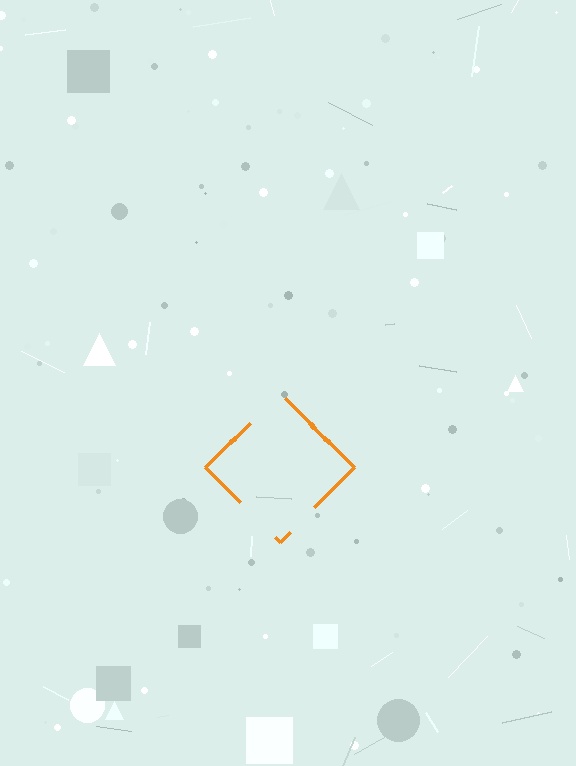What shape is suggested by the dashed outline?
The dashed outline suggests a diamond.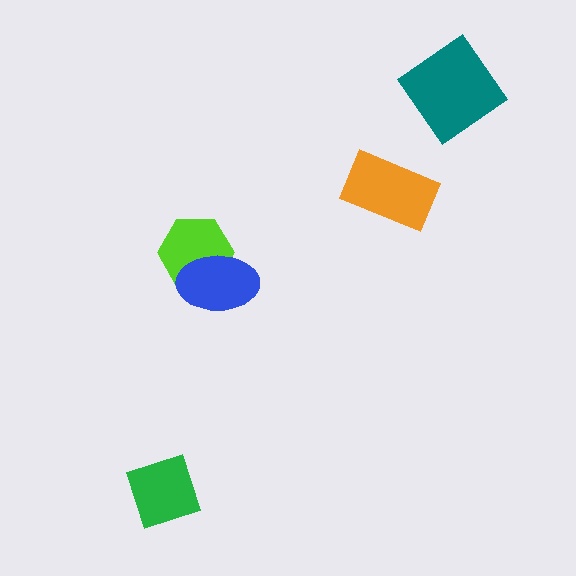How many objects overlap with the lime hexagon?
1 object overlaps with the lime hexagon.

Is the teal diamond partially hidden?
No, no other shape covers it.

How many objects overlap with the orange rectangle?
0 objects overlap with the orange rectangle.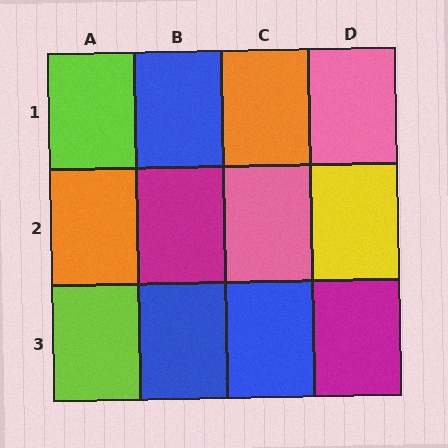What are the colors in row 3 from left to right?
Lime, blue, blue, magenta.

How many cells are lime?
2 cells are lime.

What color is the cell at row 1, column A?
Lime.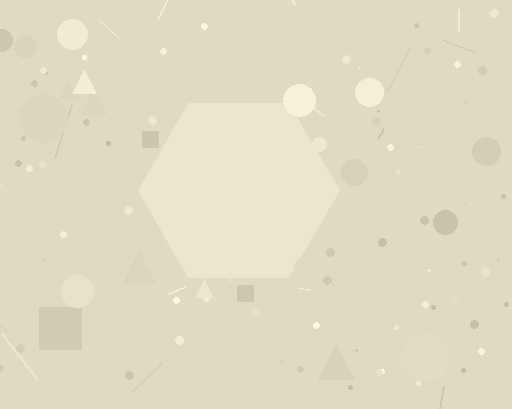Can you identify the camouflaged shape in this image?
The camouflaged shape is a hexagon.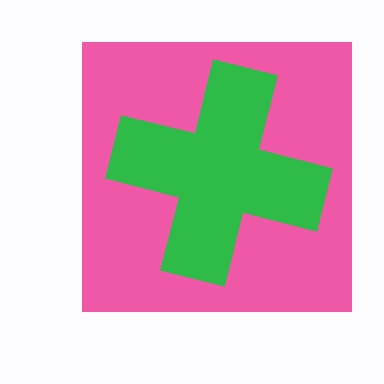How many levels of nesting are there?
2.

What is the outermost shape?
The pink square.